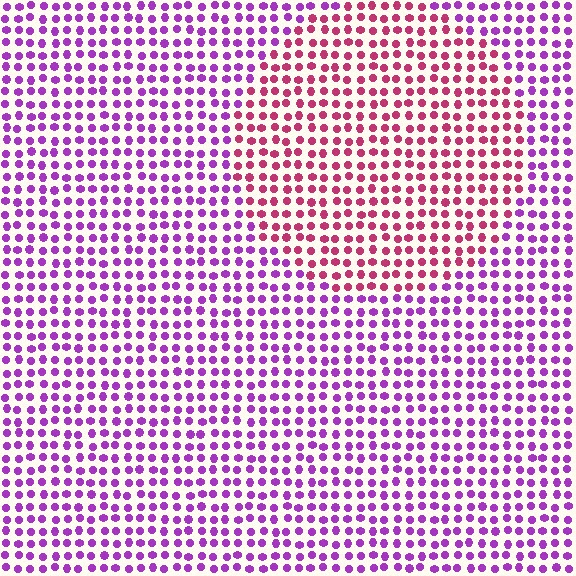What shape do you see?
I see a circle.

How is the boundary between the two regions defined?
The boundary is defined purely by a slight shift in hue (about 46 degrees). Spacing, size, and orientation are identical on both sides.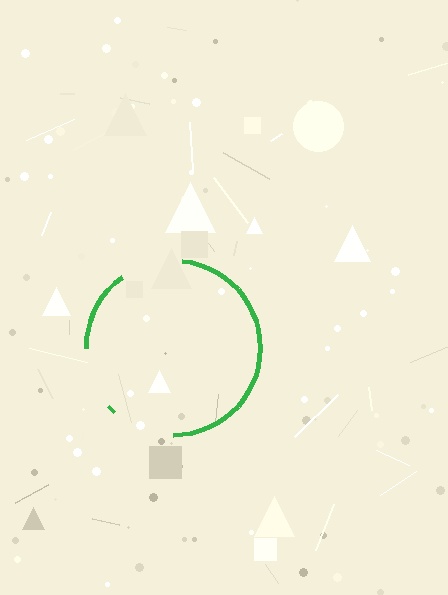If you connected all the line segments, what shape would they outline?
They would outline a circle.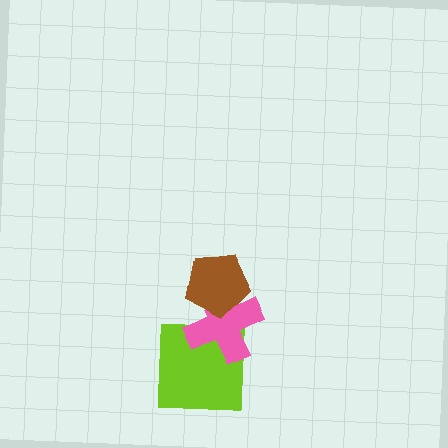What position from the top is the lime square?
The lime square is 3rd from the top.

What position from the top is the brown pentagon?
The brown pentagon is 1st from the top.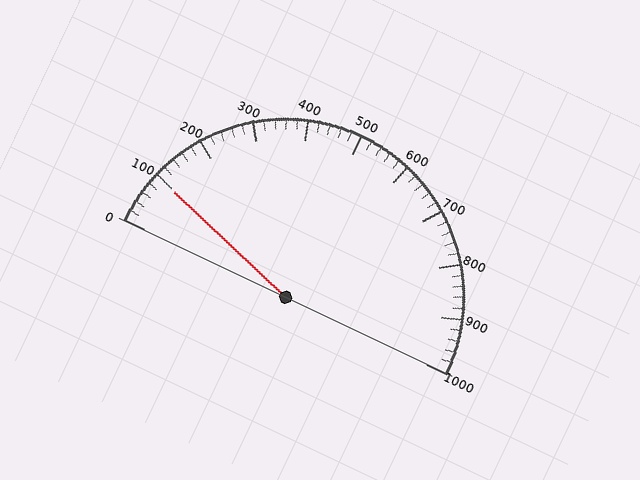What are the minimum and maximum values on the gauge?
The gauge ranges from 0 to 1000.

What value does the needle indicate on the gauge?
The needle indicates approximately 100.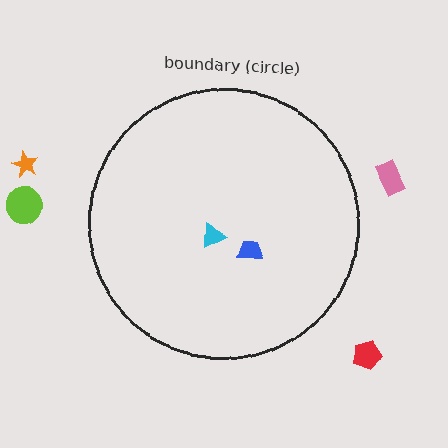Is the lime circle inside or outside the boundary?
Outside.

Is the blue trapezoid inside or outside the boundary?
Inside.